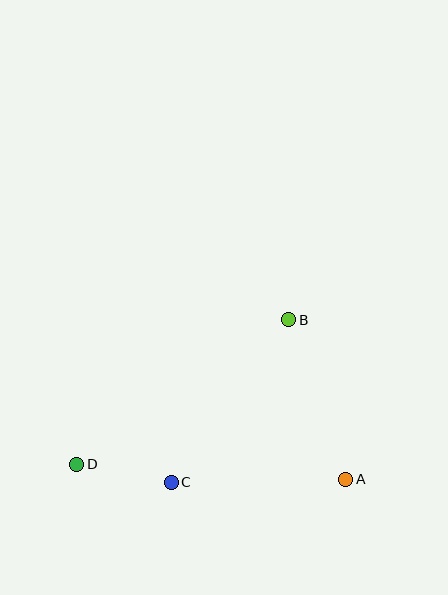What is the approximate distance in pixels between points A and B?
The distance between A and B is approximately 169 pixels.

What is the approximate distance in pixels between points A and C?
The distance between A and C is approximately 174 pixels.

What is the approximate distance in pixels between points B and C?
The distance between B and C is approximately 200 pixels.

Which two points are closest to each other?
Points C and D are closest to each other.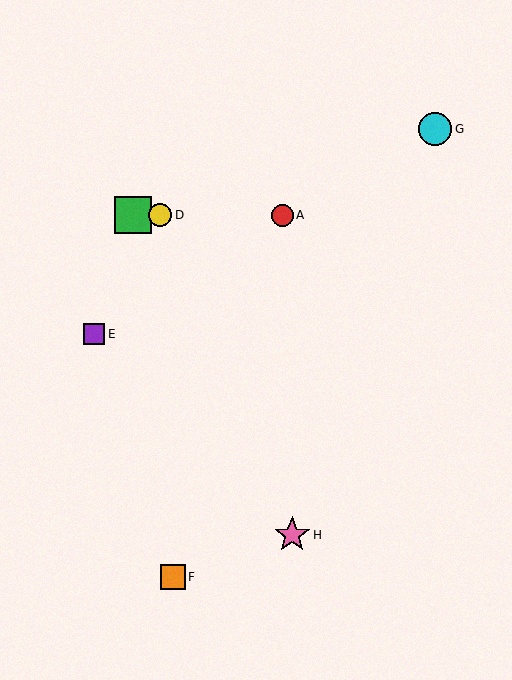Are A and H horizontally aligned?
No, A is at y≈215 and H is at y≈535.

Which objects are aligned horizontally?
Objects A, B, C, D are aligned horizontally.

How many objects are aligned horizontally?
4 objects (A, B, C, D) are aligned horizontally.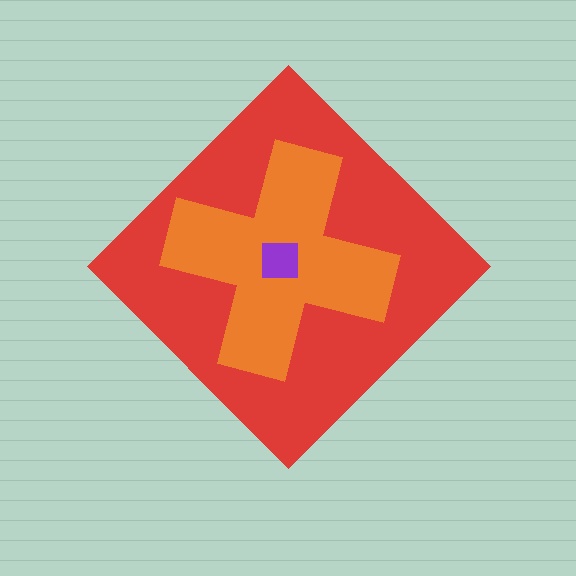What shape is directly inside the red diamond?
The orange cross.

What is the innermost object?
The purple square.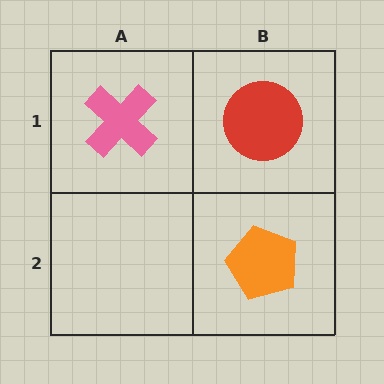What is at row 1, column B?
A red circle.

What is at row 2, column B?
An orange pentagon.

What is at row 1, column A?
A pink cross.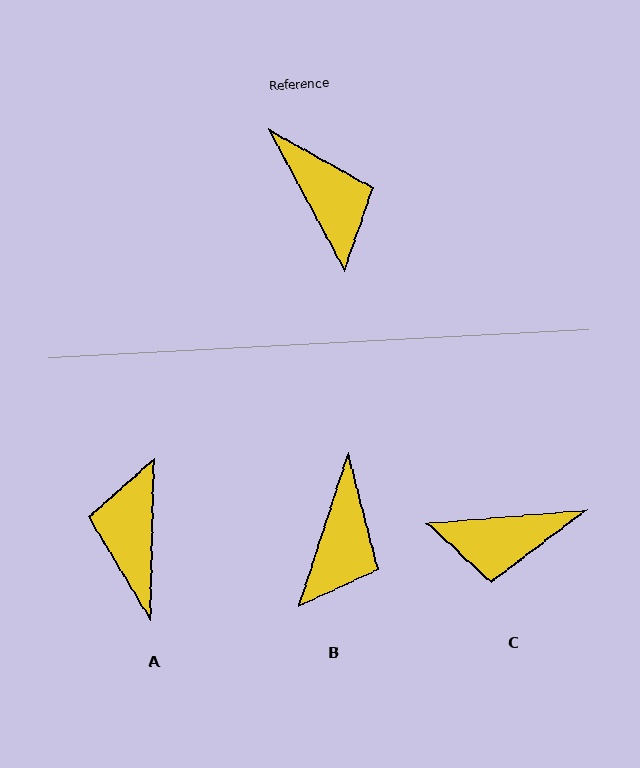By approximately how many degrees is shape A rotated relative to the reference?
Approximately 150 degrees counter-clockwise.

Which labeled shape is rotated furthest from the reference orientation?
A, about 150 degrees away.